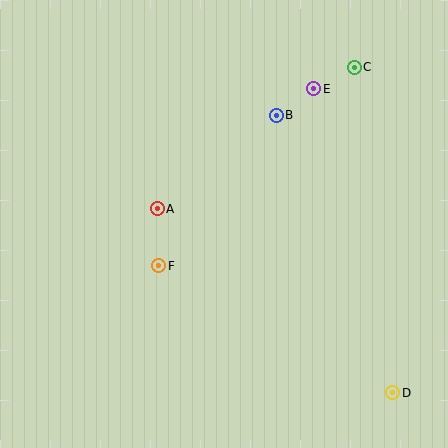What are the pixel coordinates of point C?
Point C is at (354, 67).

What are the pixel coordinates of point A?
Point A is at (157, 209).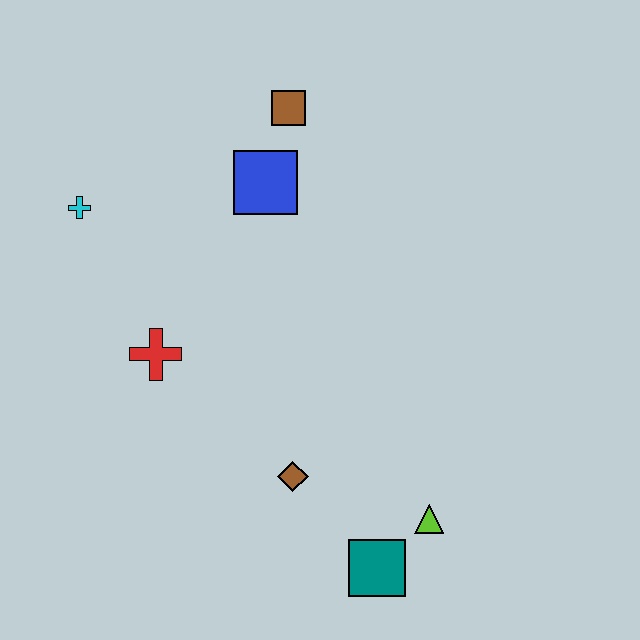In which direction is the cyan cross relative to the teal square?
The cyan cross is above the teal square.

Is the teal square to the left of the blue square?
No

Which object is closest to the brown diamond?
The teal square is closest to the brown diamond.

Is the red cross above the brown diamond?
Yes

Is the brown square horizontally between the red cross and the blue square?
No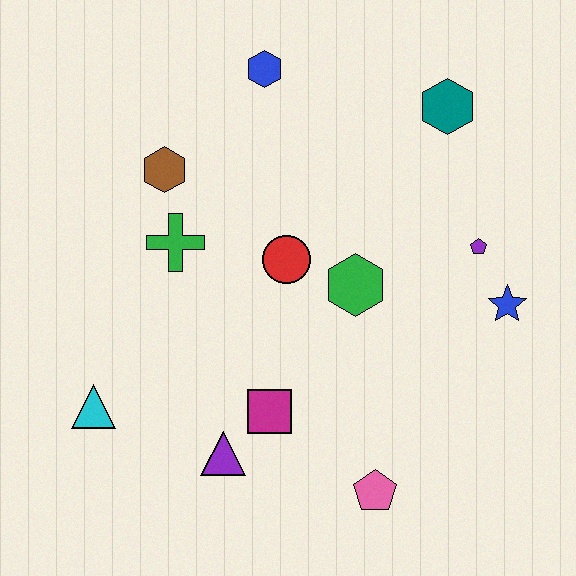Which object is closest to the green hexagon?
The red circle is closest to the green hexagon.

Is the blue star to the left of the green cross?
No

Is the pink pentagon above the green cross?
No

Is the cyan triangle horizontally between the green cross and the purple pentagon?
No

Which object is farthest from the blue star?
The cyan triangle is farthest from the blue star.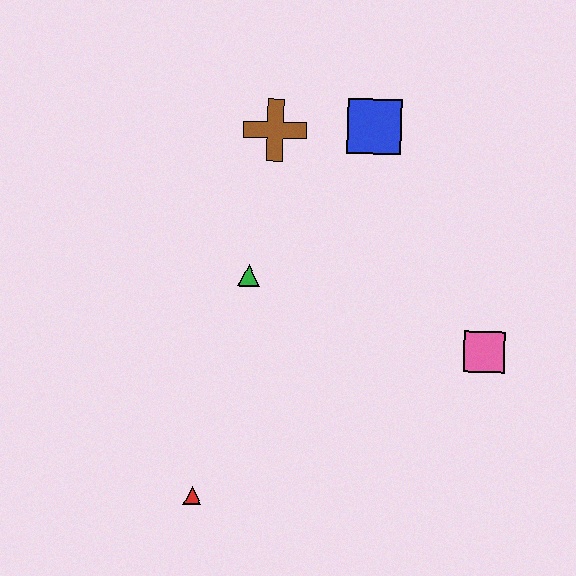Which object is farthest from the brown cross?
The red triangle is farthest from the brown cross.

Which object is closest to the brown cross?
The blue square is closest to the brown cross.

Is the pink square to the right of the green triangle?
Yes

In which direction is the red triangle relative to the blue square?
The red triangle is below the blue square.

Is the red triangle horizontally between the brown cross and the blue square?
No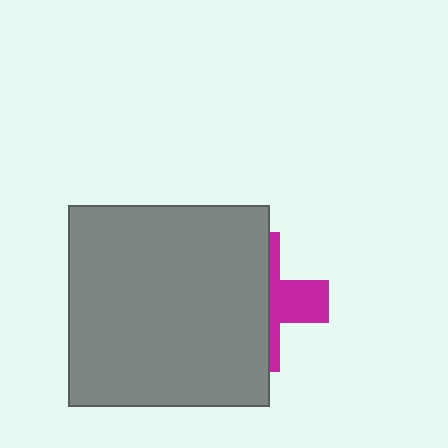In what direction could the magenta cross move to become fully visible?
The magenta cross could move right. That would shift it out from behind the gray square entirely.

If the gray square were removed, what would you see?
You would see the complete magenta cross.